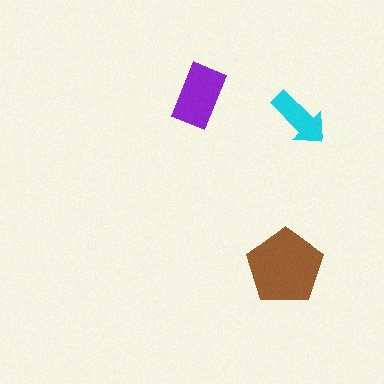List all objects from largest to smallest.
The brown pentagon, the purple rectangle, the cyan arrow.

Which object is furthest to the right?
The cyan arrow is rightmost.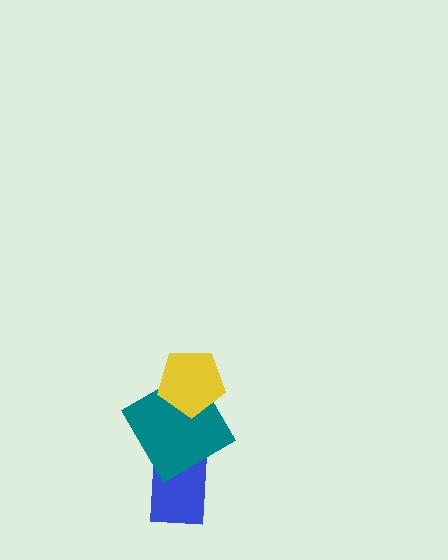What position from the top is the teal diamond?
The teal diamond is 2nd from the top.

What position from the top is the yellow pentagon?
The yellow pentagon is 1st from the top.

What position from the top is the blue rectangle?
The blue rectangle is 3rd from the top.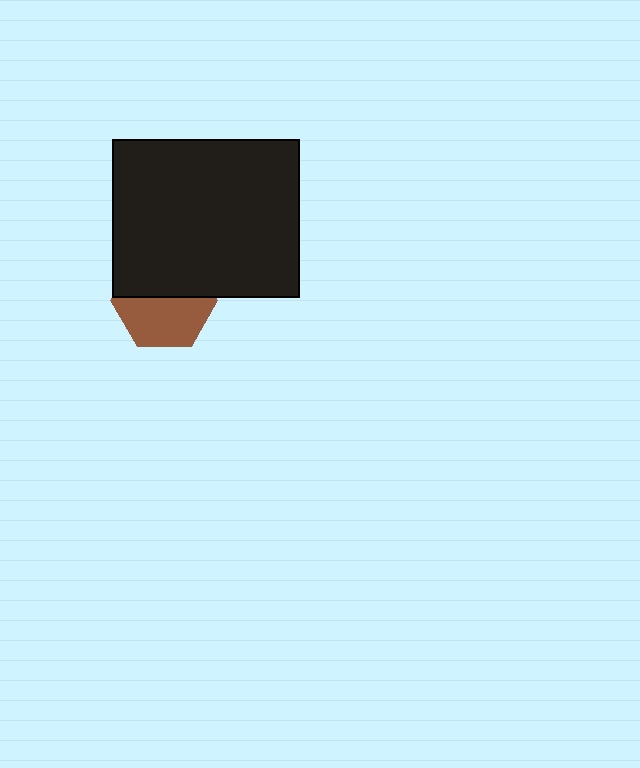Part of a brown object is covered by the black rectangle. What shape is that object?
It is a hexagon.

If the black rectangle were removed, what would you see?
You would see the complete brown hexagon.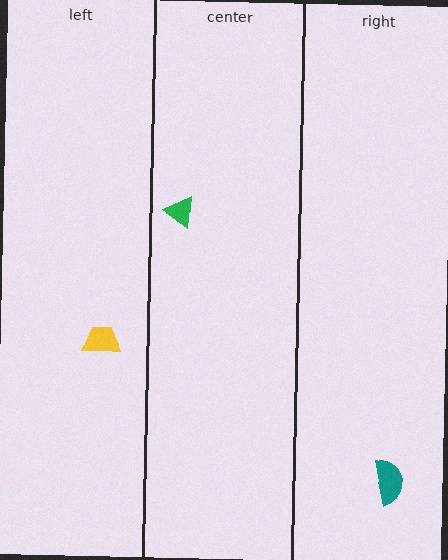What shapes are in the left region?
The yellow trapezoid.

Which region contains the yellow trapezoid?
The left region.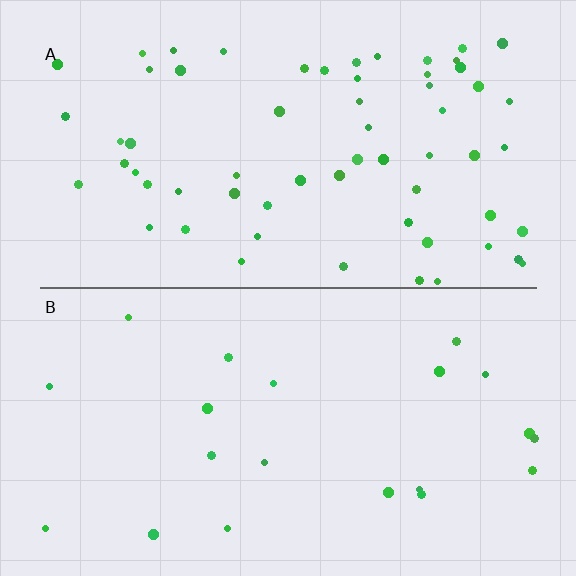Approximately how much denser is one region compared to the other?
Approximately 3.0× — region A over region B.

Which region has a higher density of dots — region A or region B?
A (the top).